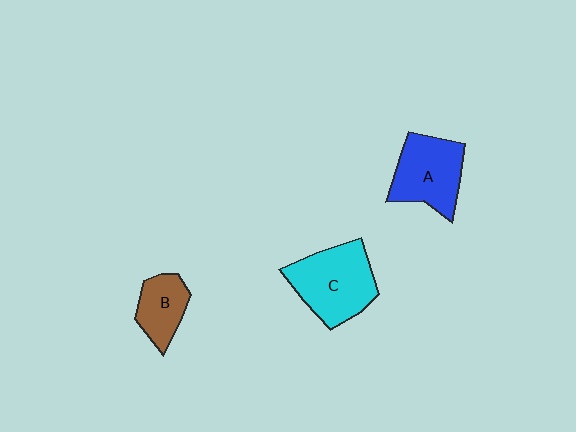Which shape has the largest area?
Shape C (cyan).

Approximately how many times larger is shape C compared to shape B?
Approximately 1.8 times.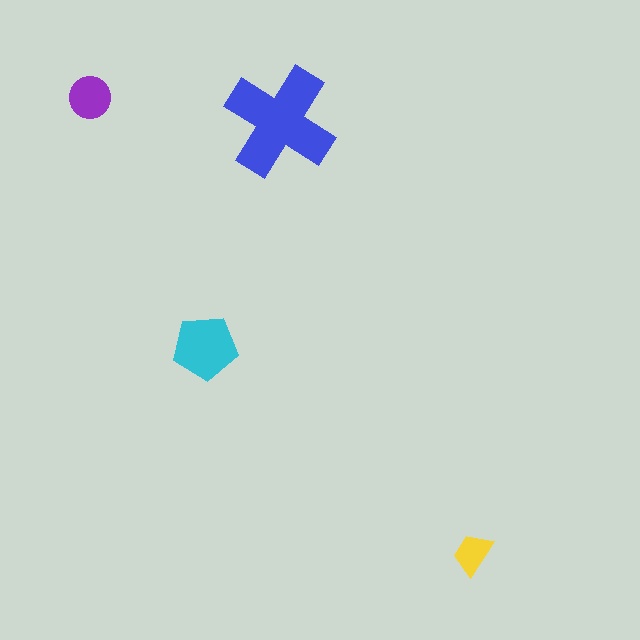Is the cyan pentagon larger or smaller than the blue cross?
Smaller.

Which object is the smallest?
The yellow trapezoid.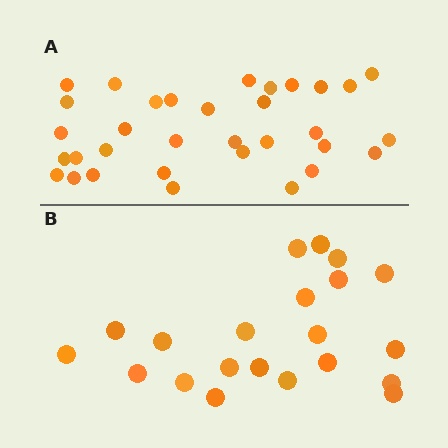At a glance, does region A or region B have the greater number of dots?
Region A (the top region) has more dots.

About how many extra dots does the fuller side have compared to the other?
Region A has roughly 12 or so more dots than region B.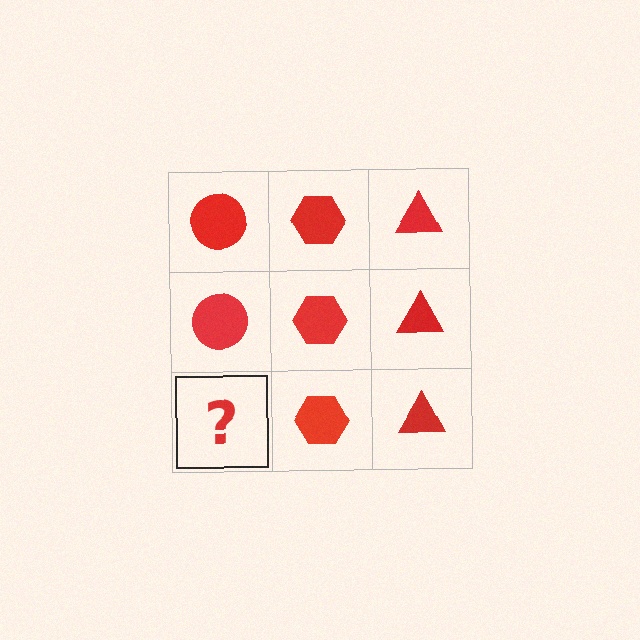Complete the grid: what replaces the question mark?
The question mark should be replaced with a red circle.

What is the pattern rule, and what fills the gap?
The rule is that each column has a consistent shape. The gap should be filled with a red circle.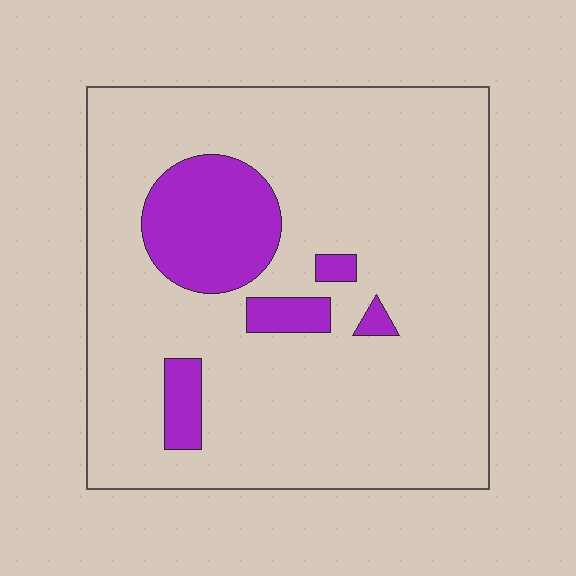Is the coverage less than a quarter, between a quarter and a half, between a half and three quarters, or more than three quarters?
Less than a quarter.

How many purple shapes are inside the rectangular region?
5.